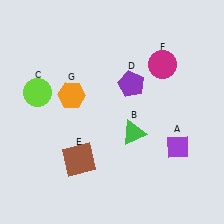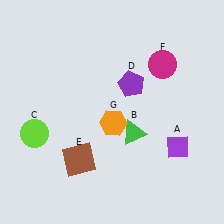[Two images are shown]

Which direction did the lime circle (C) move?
The lime circle (C) moved down.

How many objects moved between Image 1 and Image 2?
2 objects moved between the two images.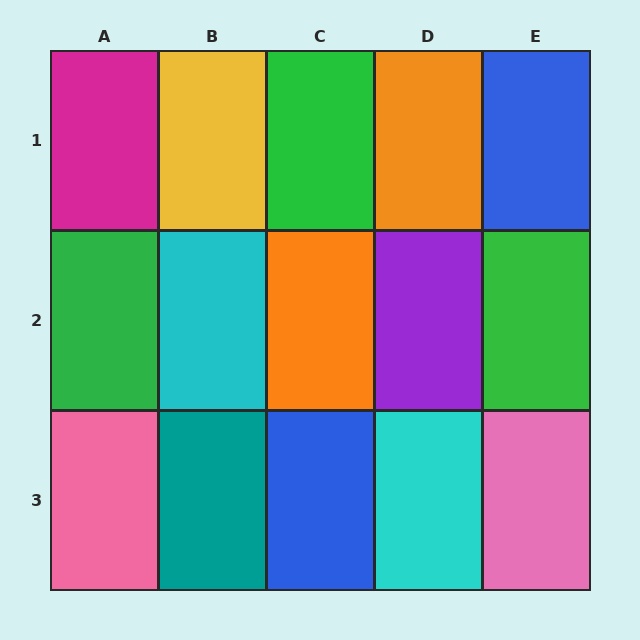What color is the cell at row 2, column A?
Green.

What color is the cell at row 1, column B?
Yellow.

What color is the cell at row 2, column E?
Green.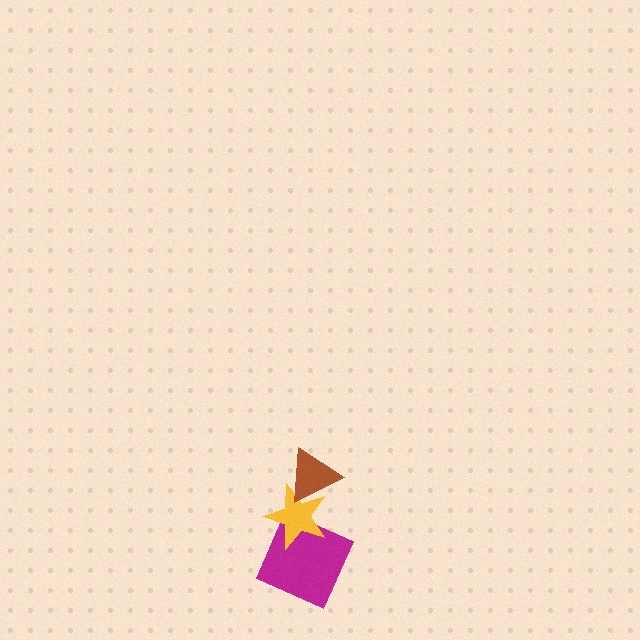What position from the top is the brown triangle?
The brown triangle is 1st from the top.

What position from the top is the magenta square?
The magenta square is 3rd from the top.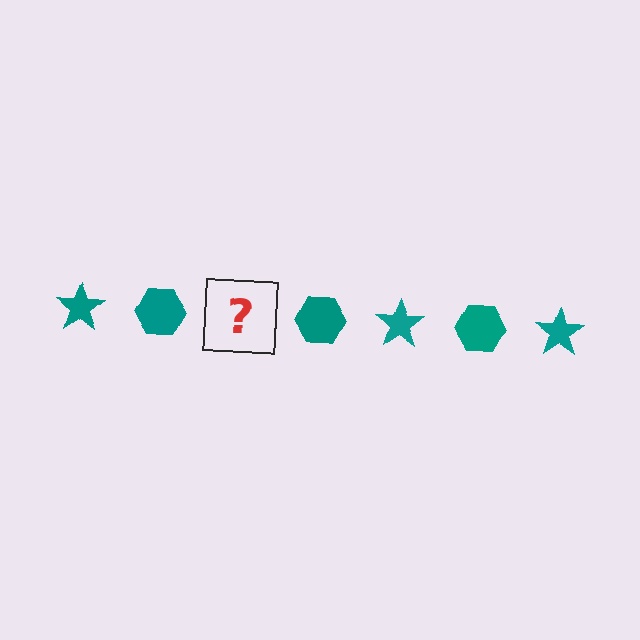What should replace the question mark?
The question mark should be replaced with a teal star.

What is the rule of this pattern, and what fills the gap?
The rule is that the pattern cycles through star, hexagon shapes in teal. The gap should be filled with a teal star.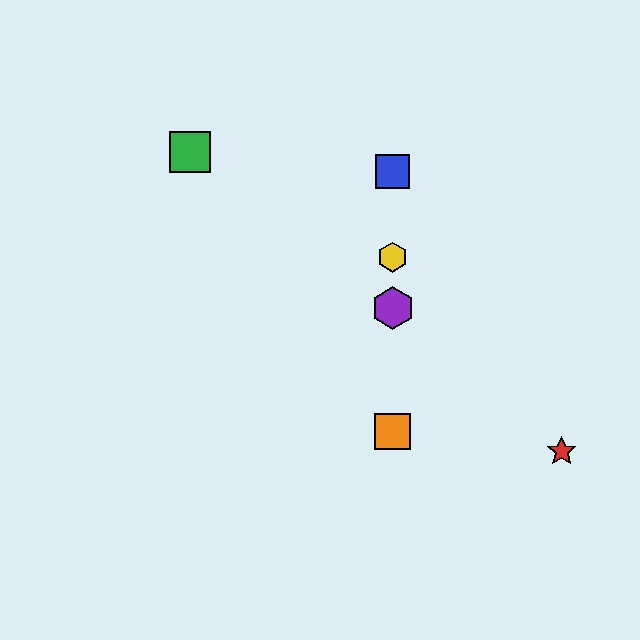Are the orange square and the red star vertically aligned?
No, the orange square is at x≈393 and the red star is at x≈562.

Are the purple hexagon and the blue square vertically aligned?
Yes, both are at x≈393.